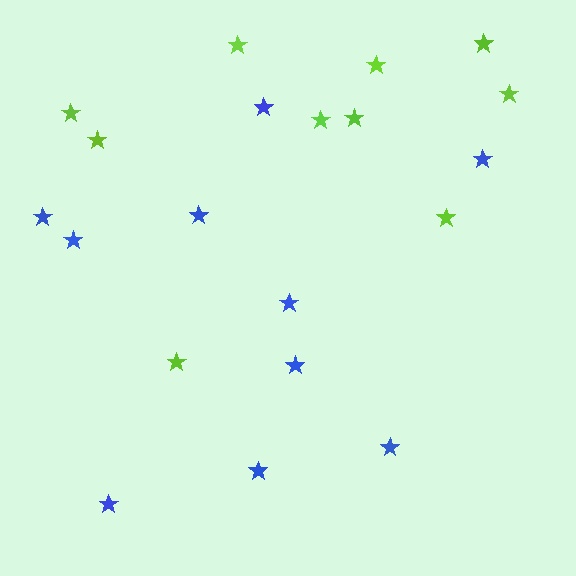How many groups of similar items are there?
There are 2 groups: one group of blue stars (10) and one group of lime stars (10).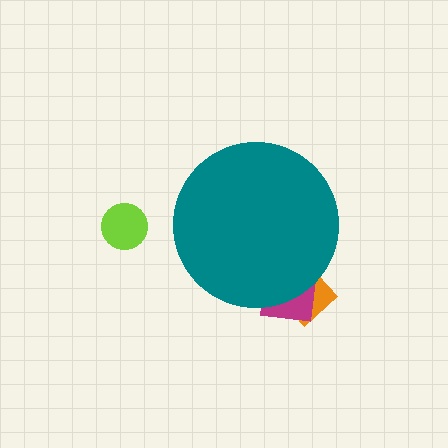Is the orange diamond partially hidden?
Yes, the orange diamond is partially hidden behind the teal circle.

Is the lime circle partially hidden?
No, the lime circle is fully visible.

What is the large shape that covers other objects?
A teal circle.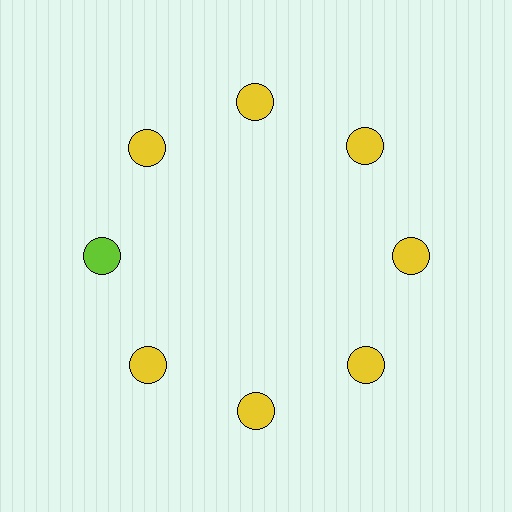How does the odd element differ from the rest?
It has a different color: lime instead of yellow.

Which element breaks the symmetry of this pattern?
The lime circle at roughly the 9 o'clock position breaks the symmetry. All other shapes are yellow circles.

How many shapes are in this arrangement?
There are 8 shapes arranged in a ring pattern.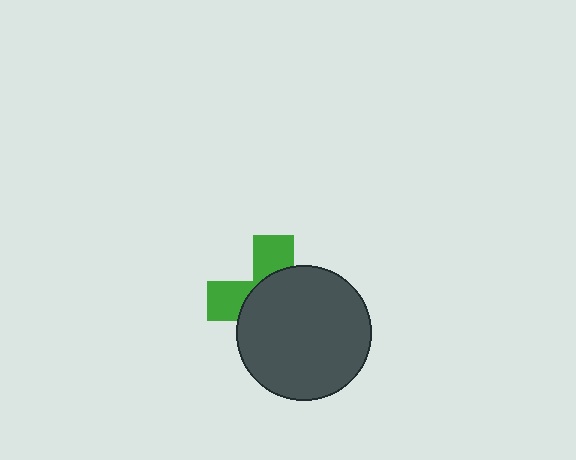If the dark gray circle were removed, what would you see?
You would see the complete green cross.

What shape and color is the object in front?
The object in front is a dark gray circle.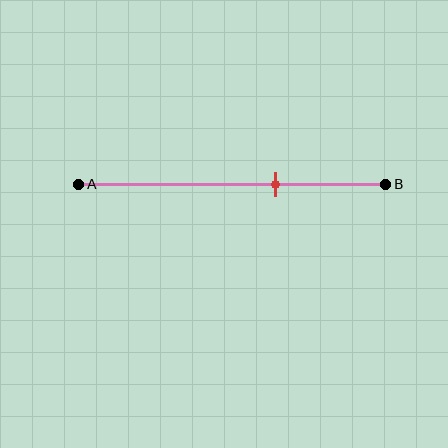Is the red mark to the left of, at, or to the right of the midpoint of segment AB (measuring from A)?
The red mark is to the right of the midpoint of segment AB.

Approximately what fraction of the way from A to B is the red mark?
The red mark is approximately 65% of the way from A to B.